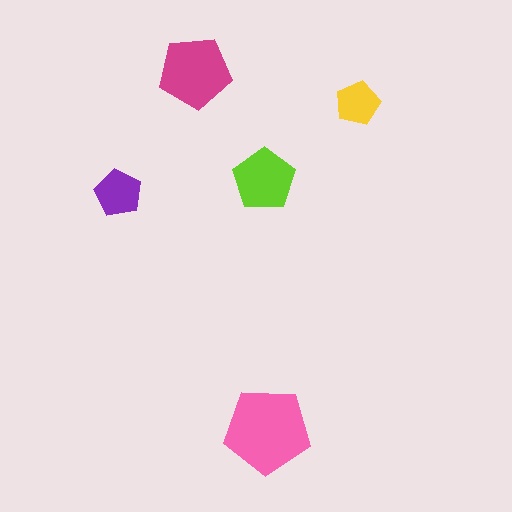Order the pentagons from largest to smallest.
the pink one, the magenta one, the lime one, the purple one, the yellow one.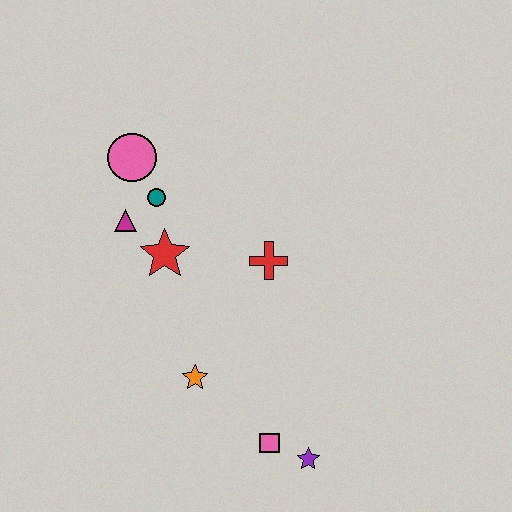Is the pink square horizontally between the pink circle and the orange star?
No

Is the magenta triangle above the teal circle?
No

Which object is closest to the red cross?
The red star is closest to the red cross.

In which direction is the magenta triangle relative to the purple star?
The magenta triangle is above the purple star.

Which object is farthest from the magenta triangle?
The purple star is farthest from the magenta triangle.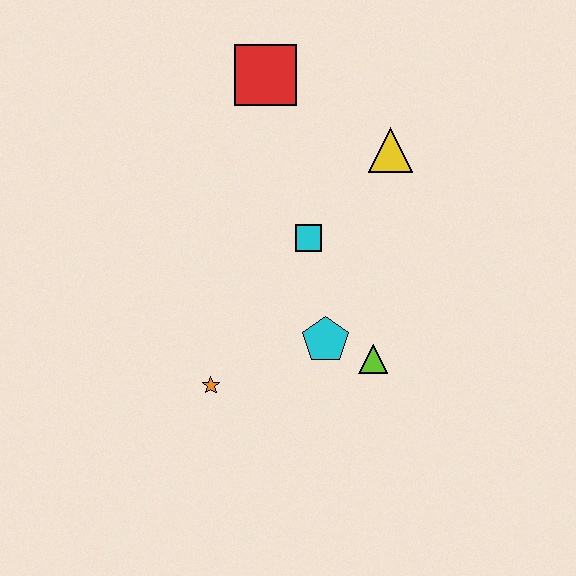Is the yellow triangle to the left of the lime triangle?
No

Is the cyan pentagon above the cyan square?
No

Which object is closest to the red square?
The yellow triangle is closest to the red square.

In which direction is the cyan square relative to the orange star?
The cyan square is above the orange star.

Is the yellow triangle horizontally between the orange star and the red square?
No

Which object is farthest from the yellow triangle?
The orange star is farthest from the yellow triangle.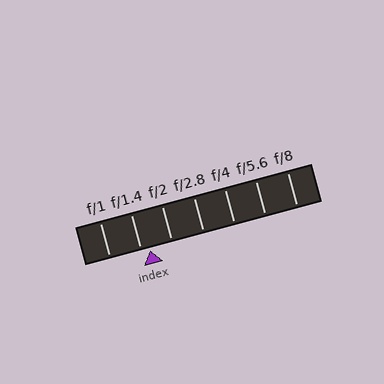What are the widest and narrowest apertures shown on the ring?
The widest aperture shown is f/1 and the narrowest is f/8.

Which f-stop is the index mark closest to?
The index mark is closest to f/1.4.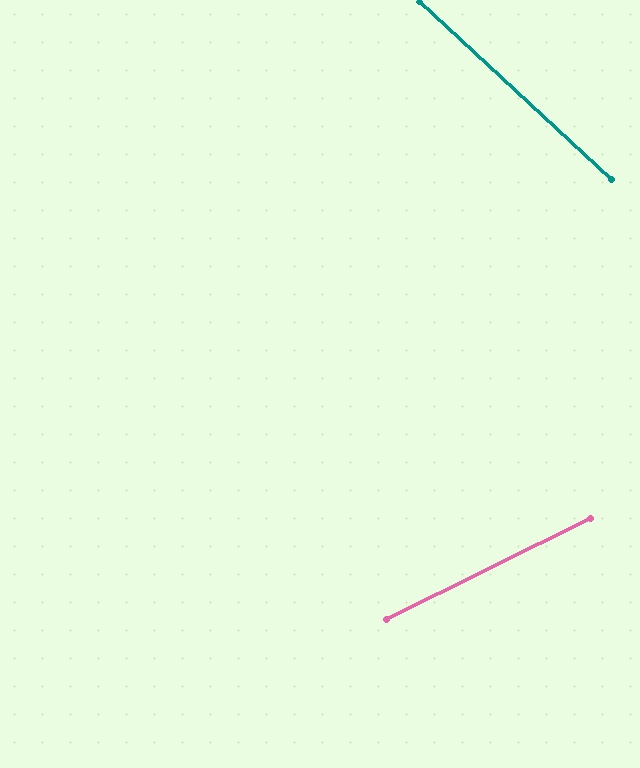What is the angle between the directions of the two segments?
Approximately 69 degrees.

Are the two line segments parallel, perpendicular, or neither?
Neither parallel nor perpendicular — they differ by about 69°.